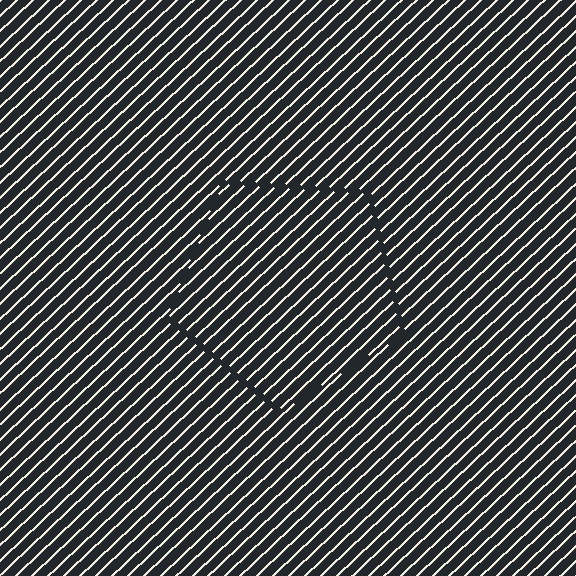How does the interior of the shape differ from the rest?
The interior of the shape contains the same grating, shifted by half a period — the contour is defined by the phase discontinuity where line-ends from the inner and outer gratings abut.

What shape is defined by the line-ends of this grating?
An illusory pentagon. The interior of the shape contains the same grating, shifted by half a period — the contour is defined by the phase discontinuity where line-ends from the inner and outer gratings abut.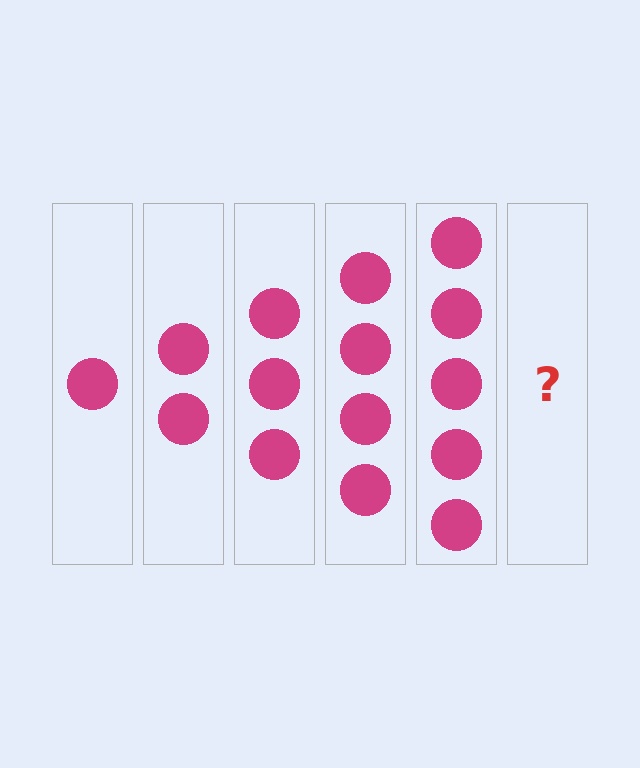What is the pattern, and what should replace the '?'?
The pattern is that each step adds one more circle. The '?' should be 6 circles.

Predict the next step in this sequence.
The next step is 6 circles.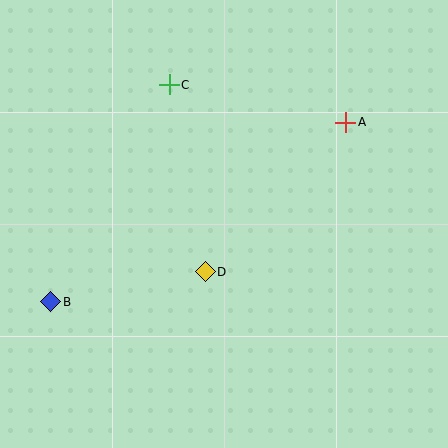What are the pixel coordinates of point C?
Point C is at (169, 85).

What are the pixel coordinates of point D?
Point D is at (205, 272).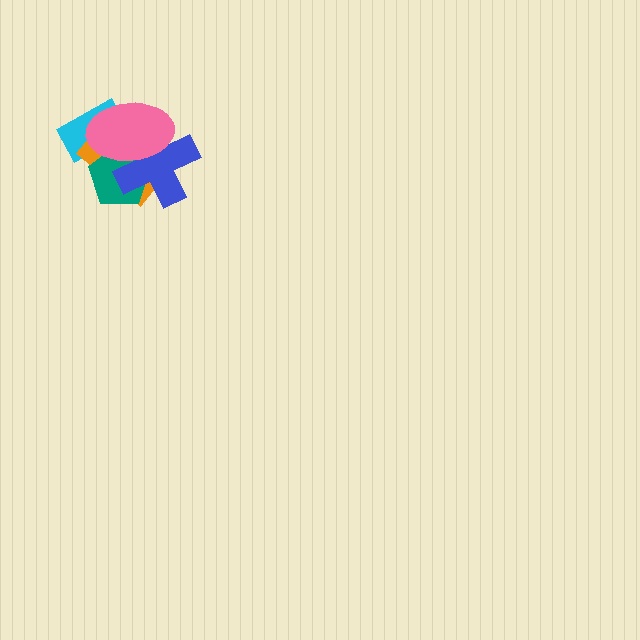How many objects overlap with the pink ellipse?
4 objects overlap with the pink ellipse.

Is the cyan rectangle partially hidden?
Yes, it is partially covered by another shape.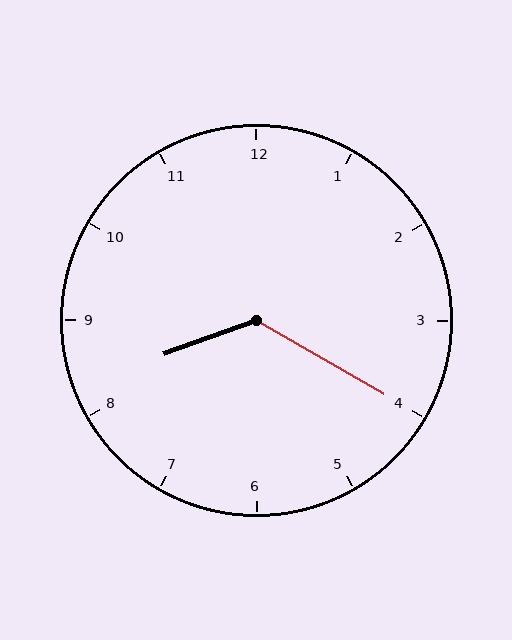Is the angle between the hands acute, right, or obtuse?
It is obtuse.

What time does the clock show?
8:20.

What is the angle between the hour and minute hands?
Approximately 130 degrees.